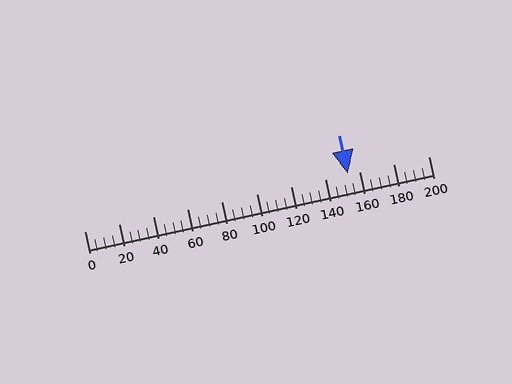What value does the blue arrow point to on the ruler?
The blue arrow points to approximately 153.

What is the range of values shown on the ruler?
The ruler shows values from 0 to 200.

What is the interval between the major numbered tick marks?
The major tick marks are spaced 20 units apart.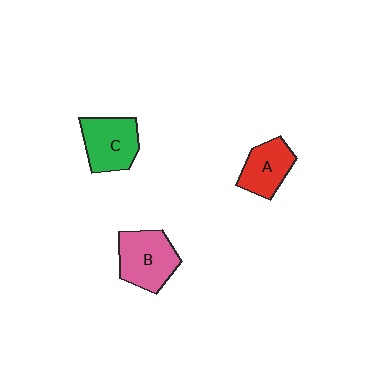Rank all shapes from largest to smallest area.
From largest to smallest: B (pink), C (green), A (red).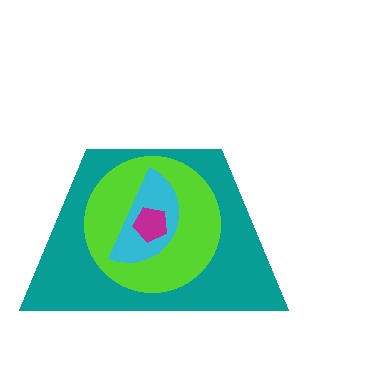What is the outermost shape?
The teal trapezoid.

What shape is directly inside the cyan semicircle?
The magenta pentagon.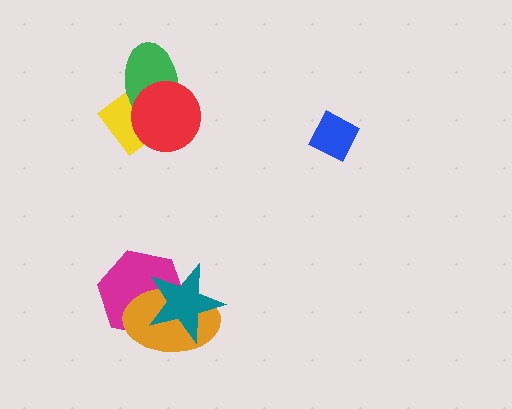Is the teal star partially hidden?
No, no other shape covers it.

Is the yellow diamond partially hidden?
Yes, it is partially covered by another shape.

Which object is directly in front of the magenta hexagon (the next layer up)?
The orange ellipse is directly in front of the magenta hexagon.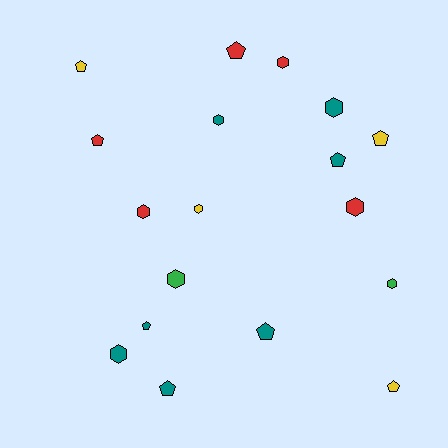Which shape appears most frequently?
Pentagon, with 9 objects.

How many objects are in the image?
There are 18 objects.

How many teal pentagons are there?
There are 4 teal pentagons.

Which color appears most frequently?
Teal, with 7 objects.